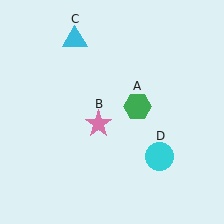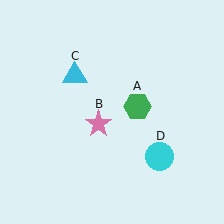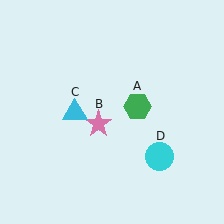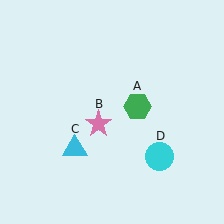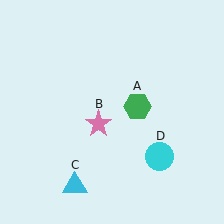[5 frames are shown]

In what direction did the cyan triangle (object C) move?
The cyan triangle (object C) moved down.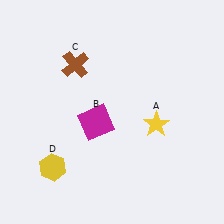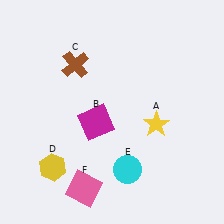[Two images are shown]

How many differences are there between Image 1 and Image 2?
There are 2 differences between the two images.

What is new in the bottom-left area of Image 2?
A pink square (F) was added in the bottom-left area of Image 2.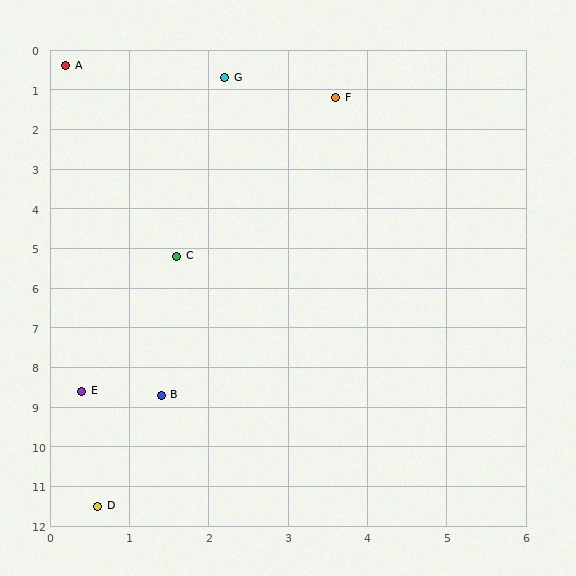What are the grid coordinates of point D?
Point D is at approximately (0.6, 11.5).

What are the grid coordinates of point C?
Point C is at approximately (1.6, 5.2).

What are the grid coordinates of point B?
Point B is at approximately (1.4, 8.7).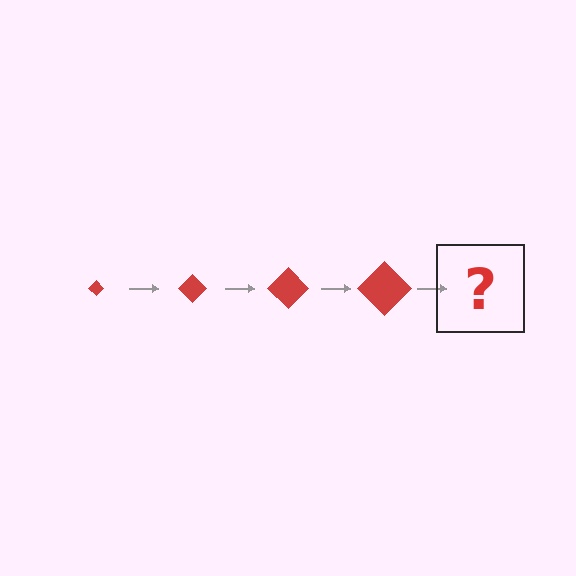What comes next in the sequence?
The next element should be a red diamond, larger than the previous one.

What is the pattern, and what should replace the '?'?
The pattern is that the diamond gets progressively larger each step. The '?' should be a red diamond, larger than the previous one.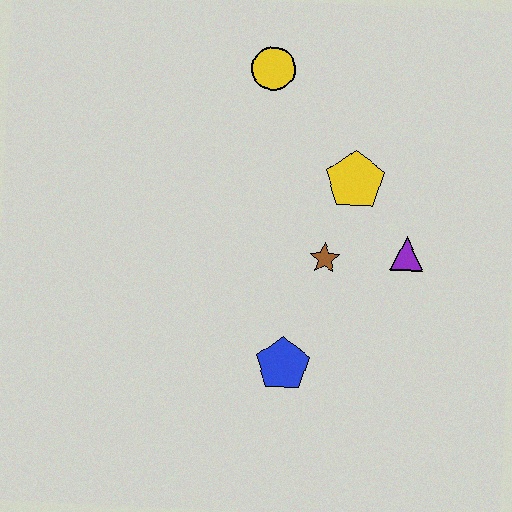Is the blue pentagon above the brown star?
No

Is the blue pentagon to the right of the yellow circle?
Yes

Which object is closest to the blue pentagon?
The brown star is closest to the blue pentagon.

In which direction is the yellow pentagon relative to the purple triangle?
The yellow pentagon is above the purple triangle.